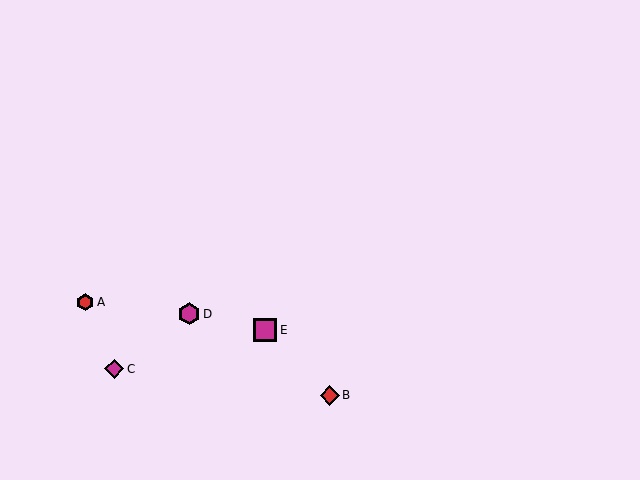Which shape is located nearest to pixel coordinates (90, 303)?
The red hexagon (labeled A) at (85, 302) is nearest to that location.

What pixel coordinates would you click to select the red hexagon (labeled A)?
Click at (85, 302) to select the red hexagon A.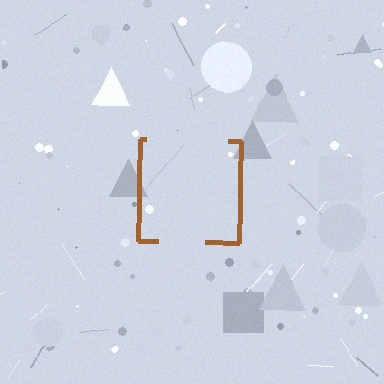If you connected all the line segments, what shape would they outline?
They would outline a square.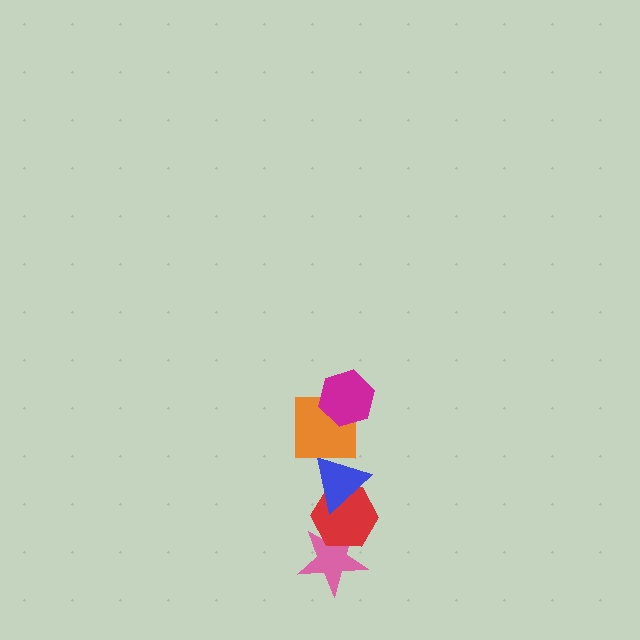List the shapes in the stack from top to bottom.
From top to bottom: the magenta hexagon, the orange square, the blue triangle, the red hexagon, the pink star.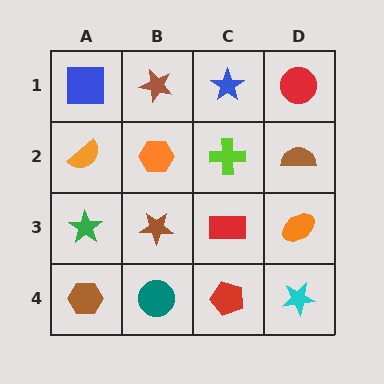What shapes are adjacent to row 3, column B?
An orange hexagon (row 2, column B), a teal circle (row 4, column B), a green star (row 3, column A), a red rectangle (row 3, column C).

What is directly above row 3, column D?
A brown semicircle.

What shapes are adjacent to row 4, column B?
A brown star (row 3, column B), a brown hexagon (row 4, column A), a red pentagon (row 4, column C).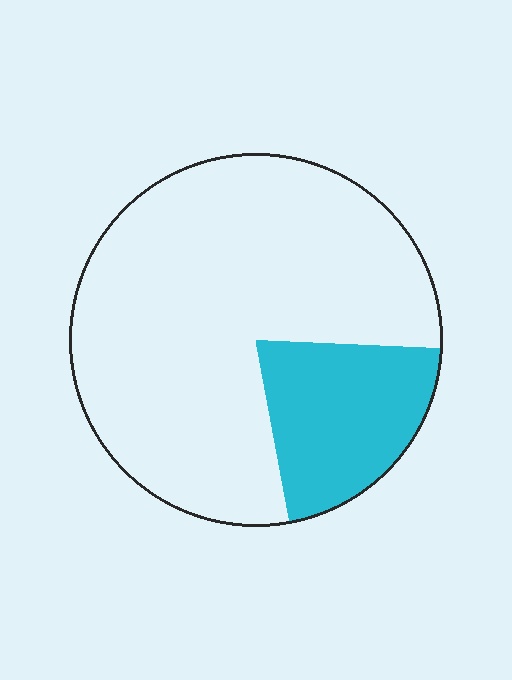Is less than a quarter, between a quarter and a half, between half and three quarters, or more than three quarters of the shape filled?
Less than a quarter.